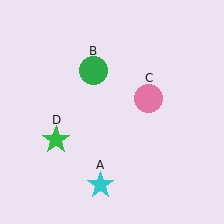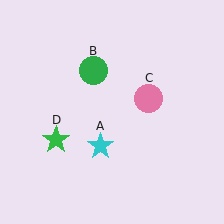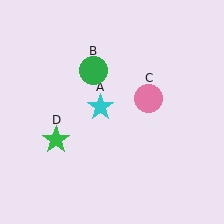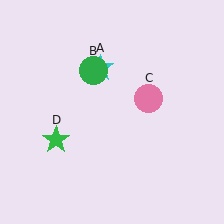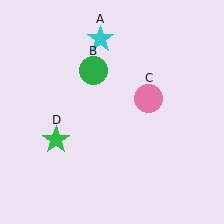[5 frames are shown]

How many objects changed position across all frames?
1 object changed position: cyan star (object A).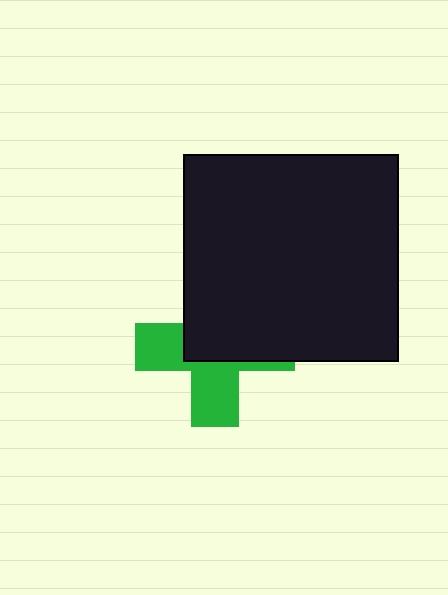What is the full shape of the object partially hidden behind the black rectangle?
The partially hidden object is a green cross.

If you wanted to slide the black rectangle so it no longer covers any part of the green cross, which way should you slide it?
Slide it up — that is the most direct way to separate the two shapes.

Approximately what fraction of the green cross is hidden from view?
Roughly 53% of the green cross is hidden behind the black rectangle.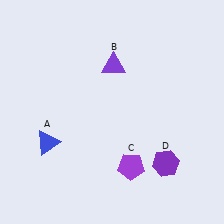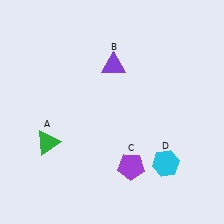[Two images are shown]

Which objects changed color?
A changed from blue to green. D changed from purple to cyan.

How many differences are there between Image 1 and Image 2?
There are 2 differences between the two images.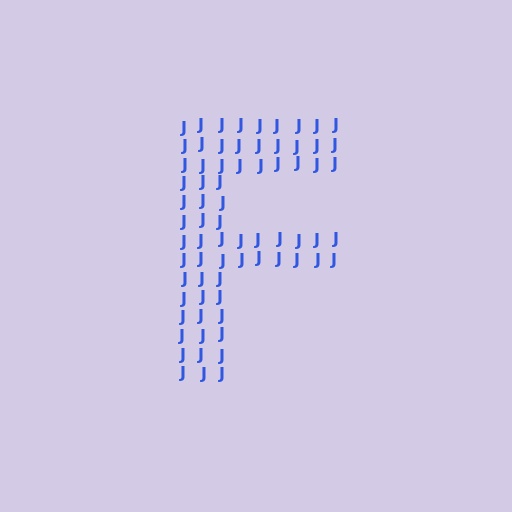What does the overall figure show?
The overall figure shows the letter F.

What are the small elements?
The small elements are letter J's.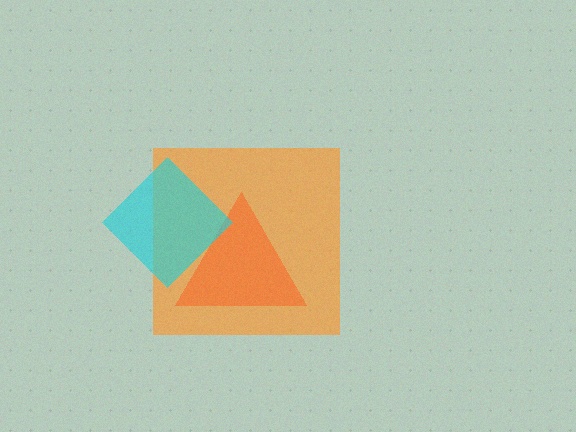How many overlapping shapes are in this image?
There are 3 overlapping shapes in the image.